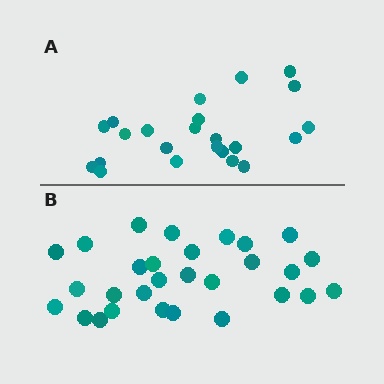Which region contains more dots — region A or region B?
Region B (the bottom region) has more dots.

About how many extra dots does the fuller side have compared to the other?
Region B has about 6 more dots than region A.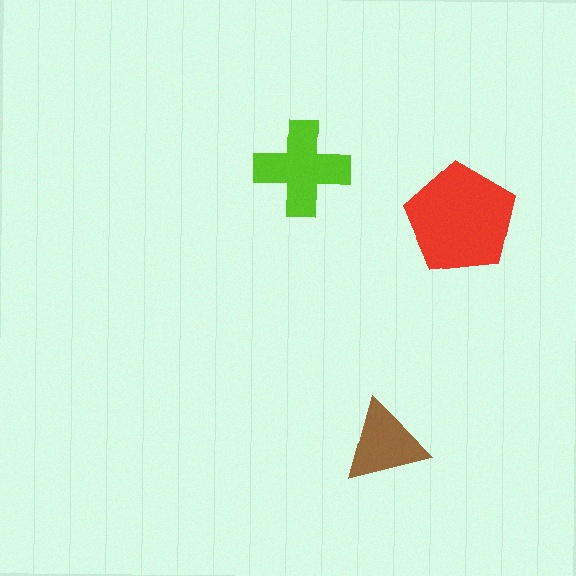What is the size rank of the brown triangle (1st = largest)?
3rd.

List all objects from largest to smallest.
The red pentagon, the lime cross, the brown triangle.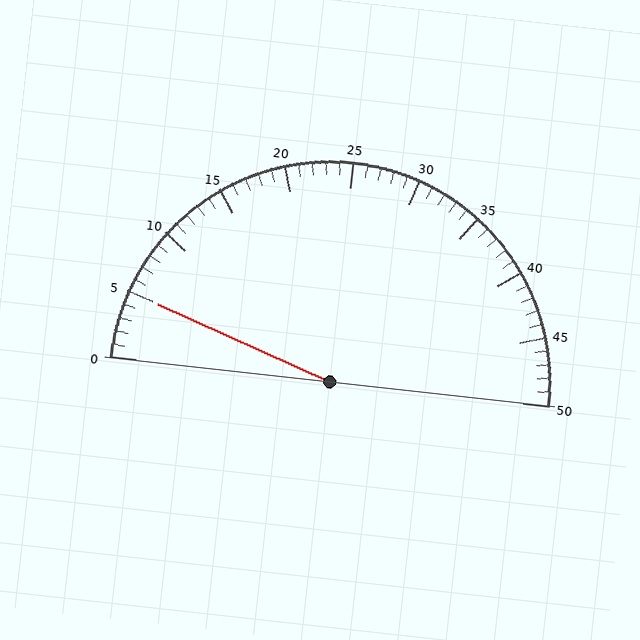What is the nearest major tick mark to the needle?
The nearest major tick mark is 5.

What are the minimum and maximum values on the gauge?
The gauge ranges from 0 to 50.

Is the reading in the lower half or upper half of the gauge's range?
The reading is in the lower half of the range (0 to 50).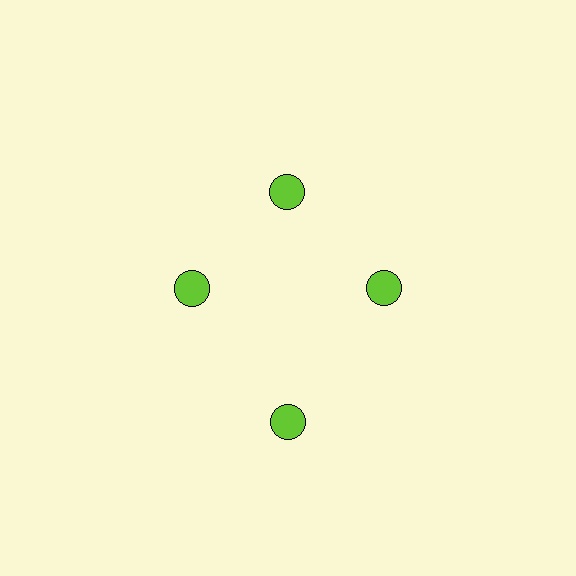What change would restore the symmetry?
The symmetry would be restored by moving it inward, back onto the ring so that all 4 circles sit at equal angles and equal distance from the center.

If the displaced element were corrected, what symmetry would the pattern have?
It would have 4-fold rotational symmetry — the pattern would map onto itself every 90 degrees.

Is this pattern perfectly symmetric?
No. The 4 lime circles are arranged in a ring, but one element near the 6 o'clock position is pushed outward from the center, breaking the 4-fold rotational symmetry.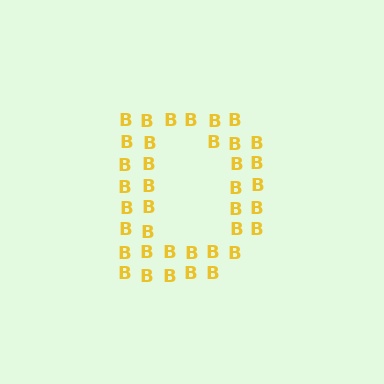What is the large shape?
The large shape is the letter D.